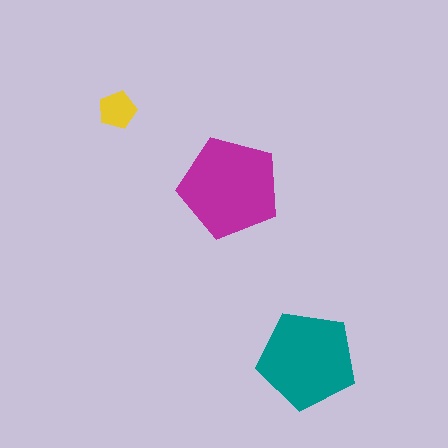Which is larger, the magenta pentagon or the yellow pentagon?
The magenta one.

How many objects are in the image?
There are 3 objects in the image.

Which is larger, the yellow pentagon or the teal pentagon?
The teal one.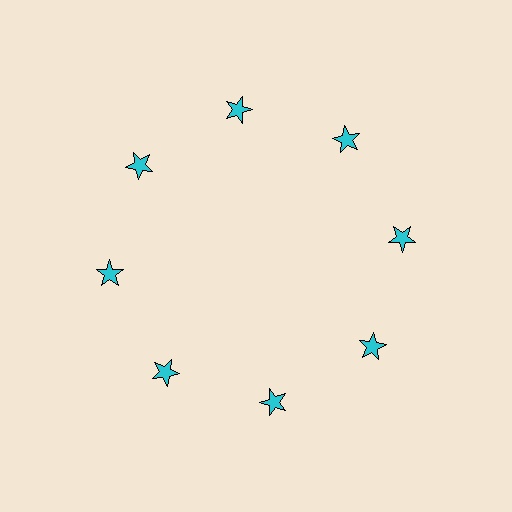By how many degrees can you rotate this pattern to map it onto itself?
The pattern maps onto itself every 45 degrees of rotation.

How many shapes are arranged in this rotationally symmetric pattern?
There are 8 shapes, arranged in 8 groups of 1.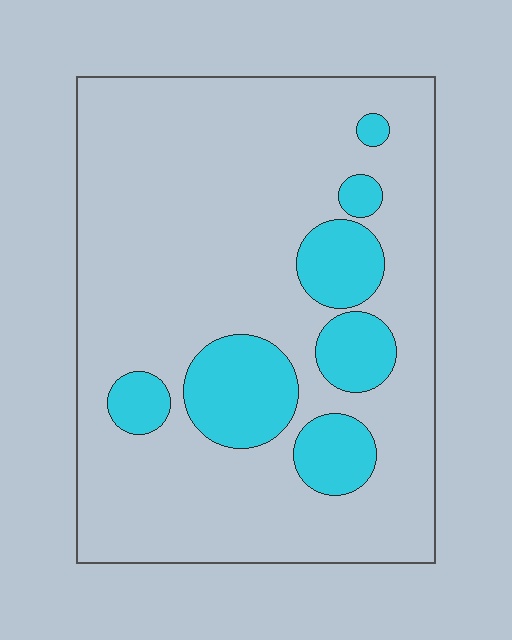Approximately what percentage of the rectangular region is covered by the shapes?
Approximately 20%.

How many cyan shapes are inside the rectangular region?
7.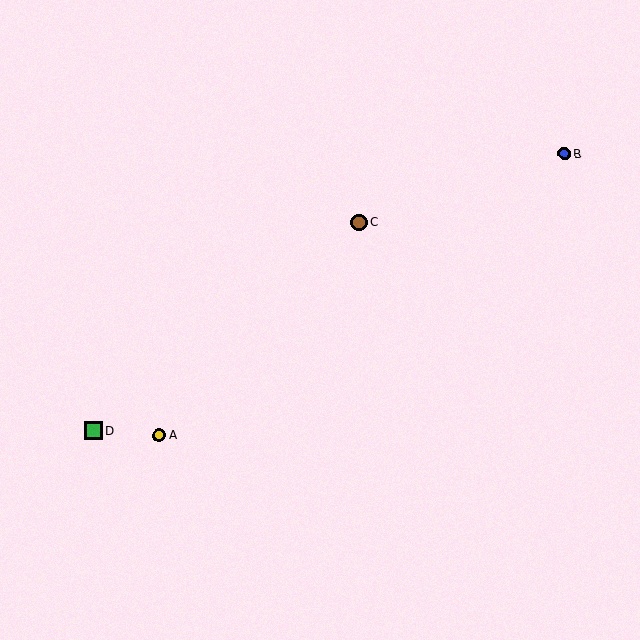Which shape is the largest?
The green square (labeled D) is the largest.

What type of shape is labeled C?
Shape C is a brown circle.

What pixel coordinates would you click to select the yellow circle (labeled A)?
Click at (159, 435) to select the yellow circle A.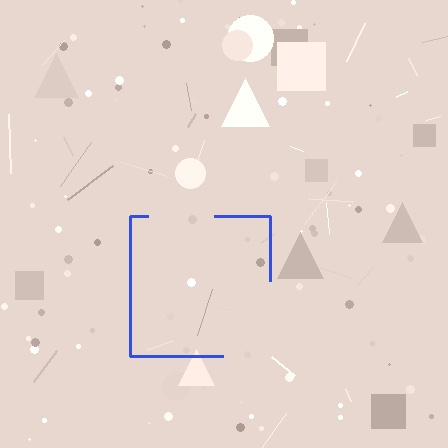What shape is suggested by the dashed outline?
The dashed outline suggests a square.